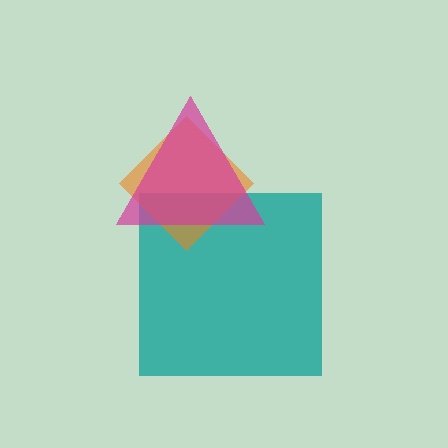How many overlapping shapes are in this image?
There are 3 overlapping shapes in the image.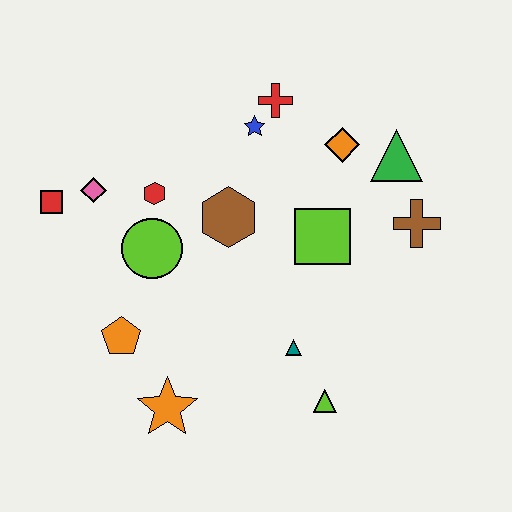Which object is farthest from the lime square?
The red square is farthest from the lime square.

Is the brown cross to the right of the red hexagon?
Yes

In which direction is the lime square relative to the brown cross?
The lime square is to the left of the brown cross.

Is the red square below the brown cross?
No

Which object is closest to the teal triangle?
The lime triangle is closest to the teal triangle.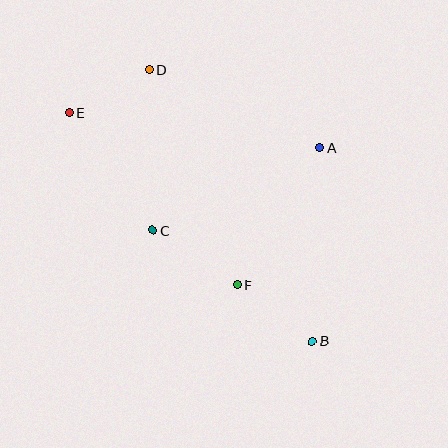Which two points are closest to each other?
Points D and E are closest to each other.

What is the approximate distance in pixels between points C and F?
The distance between C and F is approximately 100 pixels.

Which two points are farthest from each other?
Points B and E are farthest from each other.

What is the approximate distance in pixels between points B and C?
The distance between B and C is approximately 194 pixels.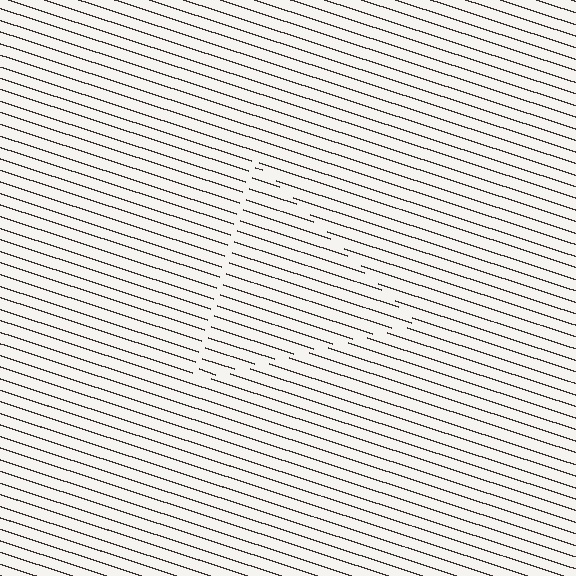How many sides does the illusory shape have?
3 sides — the line-ends trace a triangle.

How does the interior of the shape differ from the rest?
The interior of the shape contains the same grating, shifted by half a period — the contour is defined by the phase discontinuity where line-ends from the inner and outer gratings abut.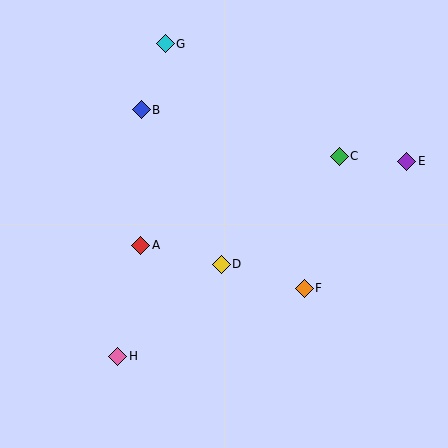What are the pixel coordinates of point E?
Point E is at (407, 161).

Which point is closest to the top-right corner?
Point E is closest to the top-right corner.